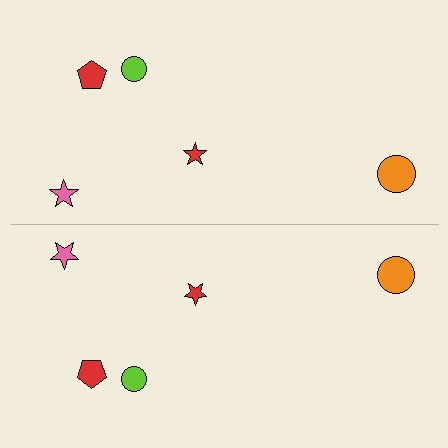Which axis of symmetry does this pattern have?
The pattern has a horizontal axis of symmetry running through the center of the image.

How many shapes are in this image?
There are 10 shapes in this image.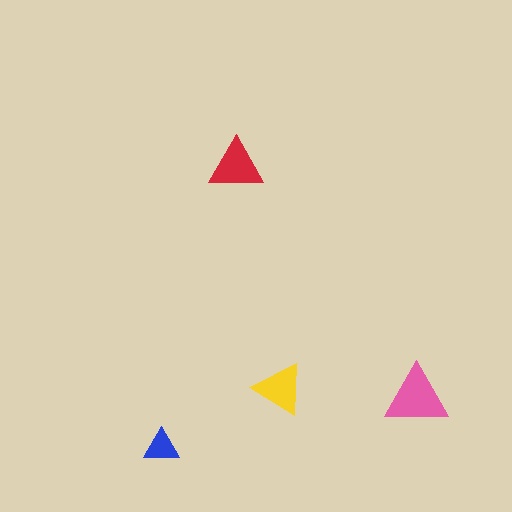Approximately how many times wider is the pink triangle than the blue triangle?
About 2 times wider.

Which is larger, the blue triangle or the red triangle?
The red one.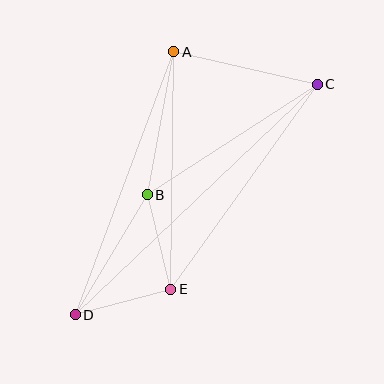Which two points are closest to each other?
Points B and E are closest to each other.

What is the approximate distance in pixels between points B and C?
The distance between B and C is approximately 203 pixels.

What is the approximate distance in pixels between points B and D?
The distance between B and D is approximately 140 pixels.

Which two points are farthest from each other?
Points C and D are farthest from each other.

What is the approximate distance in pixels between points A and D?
The distance between A and D is approximately 281 pixels.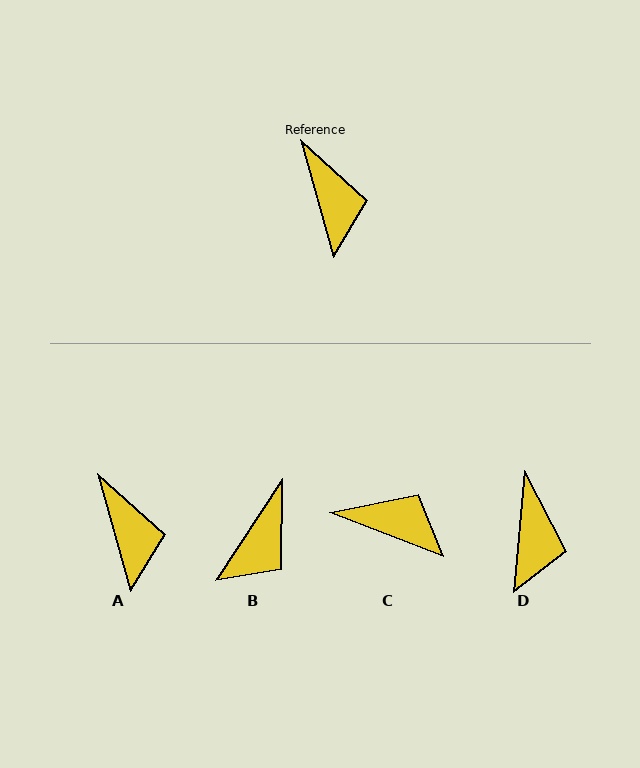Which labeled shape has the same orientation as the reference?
A.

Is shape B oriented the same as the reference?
No, it is off by about 49 degrees.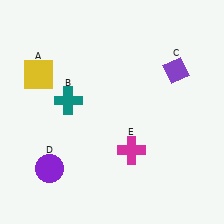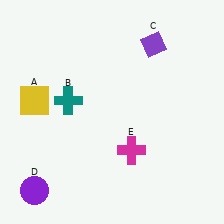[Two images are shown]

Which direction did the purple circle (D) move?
The purple circle (D) moved down.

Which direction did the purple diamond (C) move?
The purple diamond (C) moved up.